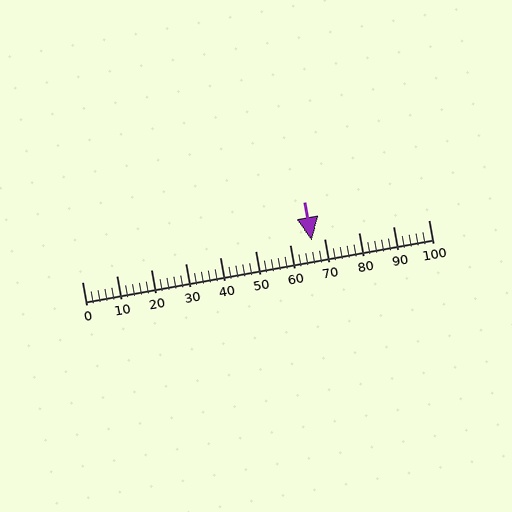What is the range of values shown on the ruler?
The ruler shows values from 0 to 100.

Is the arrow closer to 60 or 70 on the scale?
The arrow is closer to 70.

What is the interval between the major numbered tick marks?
The major tick marks are spaced 10 units apart.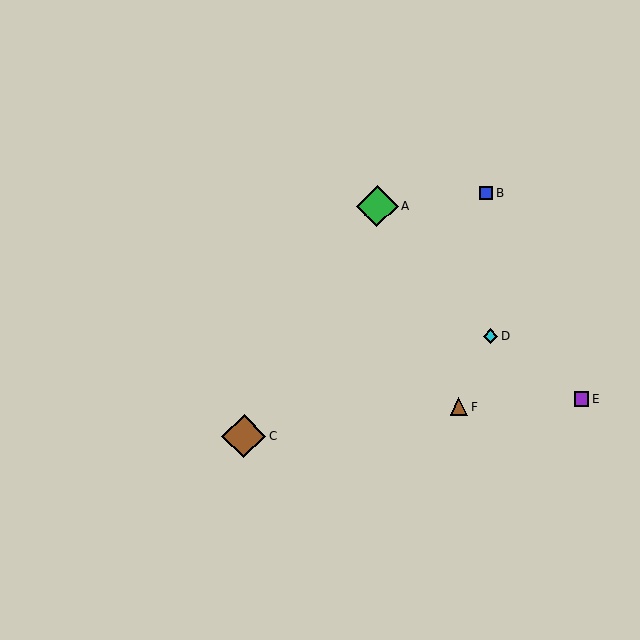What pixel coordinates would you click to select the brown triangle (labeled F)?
Click at (459, 406) to select the brown triangle F.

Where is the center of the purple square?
The center of the purple square is at (581, 399).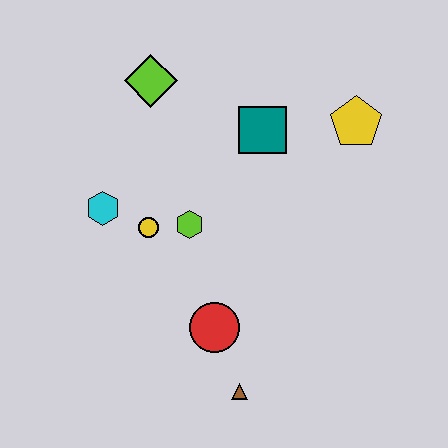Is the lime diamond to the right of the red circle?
No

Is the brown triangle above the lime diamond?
No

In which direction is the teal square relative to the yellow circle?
The teal square is to the right of the yellow circle.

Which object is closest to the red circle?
The brown triangle is closest to the red circle.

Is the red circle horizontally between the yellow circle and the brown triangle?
Yes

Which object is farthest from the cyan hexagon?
The yellow pentagon is farthest from the cyan hexagon.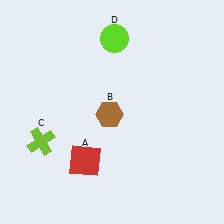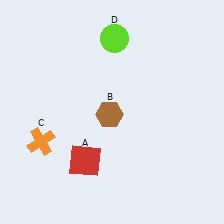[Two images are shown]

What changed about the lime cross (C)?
In Image 1, C is lime. In Image 2, it changed to orange.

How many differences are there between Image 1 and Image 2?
There is 1 difference between the two images.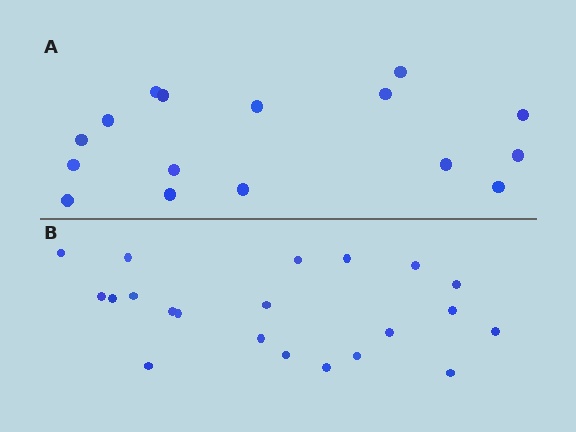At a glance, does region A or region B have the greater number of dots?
Region B (the bottom region) has more dots.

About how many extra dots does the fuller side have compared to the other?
Region B has about 5 more dots than region A.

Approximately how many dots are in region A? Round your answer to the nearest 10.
About 20 dots. (The exact count is 16, which rounds to 20.)